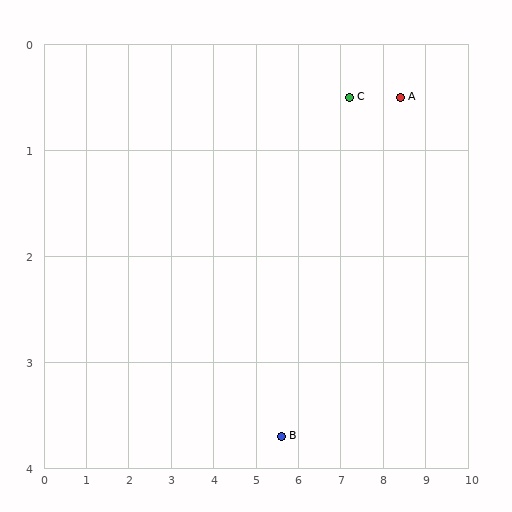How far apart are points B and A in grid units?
Points B and A are about 4.3 grid units apart.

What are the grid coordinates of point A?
Point A is at approximately (8.4, 0.5).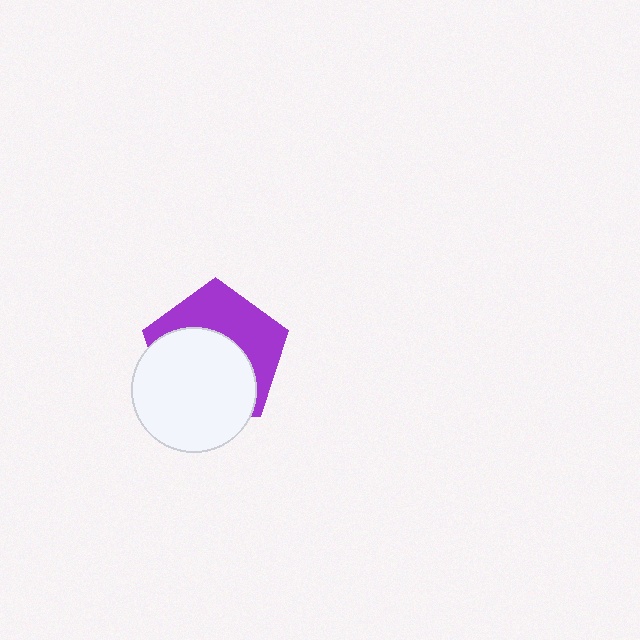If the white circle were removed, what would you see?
You would see the complete purple pentagon.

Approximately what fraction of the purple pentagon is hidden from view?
Roughly 56% of the purple pentagon is hidden behind the white circle.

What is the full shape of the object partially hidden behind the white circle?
The partially hidden object is a purple pentagon.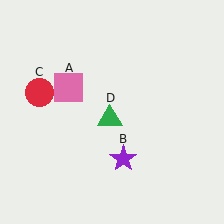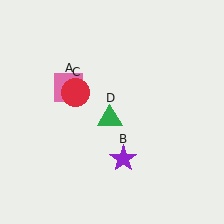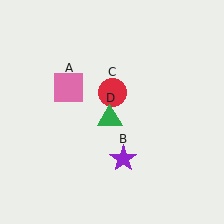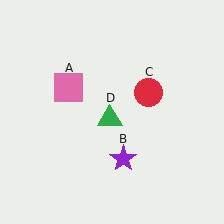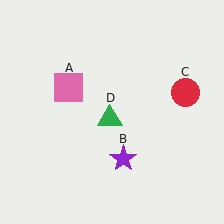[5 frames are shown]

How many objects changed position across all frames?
1 object changed position: red circle (object C).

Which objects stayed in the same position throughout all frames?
Pink square (object A) and purple star (object B) and green triangle (object D) remained stationary.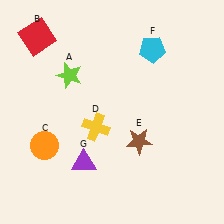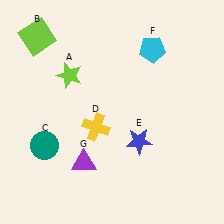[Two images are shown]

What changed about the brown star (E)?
In Image 1, E is brown. In Image 2, it changed to blue.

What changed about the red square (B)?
In Image 1, B is red. In Image 2, it changed to lime.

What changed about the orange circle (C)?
In Image 1, C is orange. In Image 2, it changed to teal.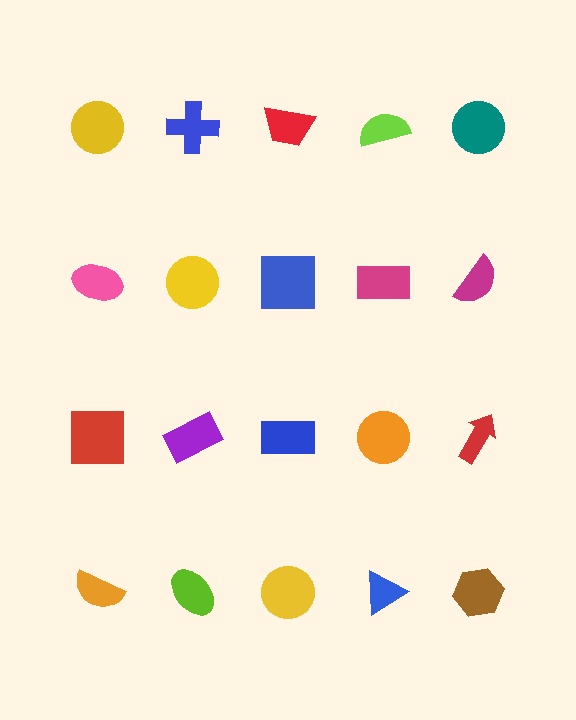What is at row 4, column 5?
A brown hexagon.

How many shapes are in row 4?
5 shapes.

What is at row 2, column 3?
A blue square.